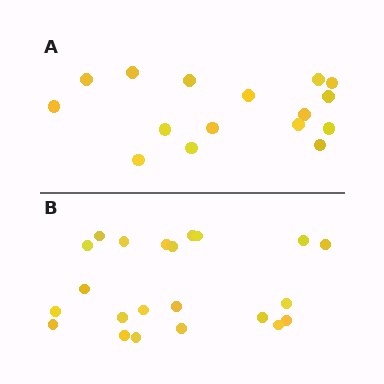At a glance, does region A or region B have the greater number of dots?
Region B (the bottom region) has more dots.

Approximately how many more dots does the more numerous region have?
Region B has about 6 more dots than region A.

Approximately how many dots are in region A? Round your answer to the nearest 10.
About 20 dots. (The exact count is 16, which rounds to 20.)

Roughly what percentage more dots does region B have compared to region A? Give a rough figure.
About 40% more.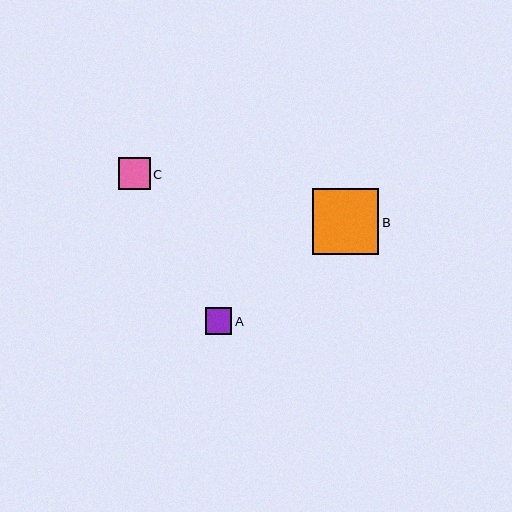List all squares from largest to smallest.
From largest to smallest: B, C, A.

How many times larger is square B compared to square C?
Square B is approximately 2.1 times the size of square C.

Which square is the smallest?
Square A is the smallest with a size of approximately 27 pixels.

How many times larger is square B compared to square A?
Square B is approximately 2.5 times the size of square A.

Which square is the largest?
Square B is the largest with a size of approximately 66 pixels.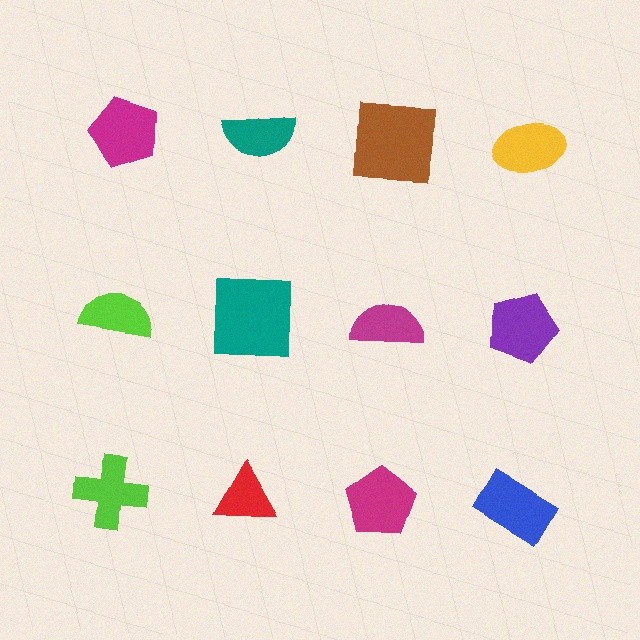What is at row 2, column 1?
A lime semicircle.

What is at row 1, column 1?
A magenta pentagon.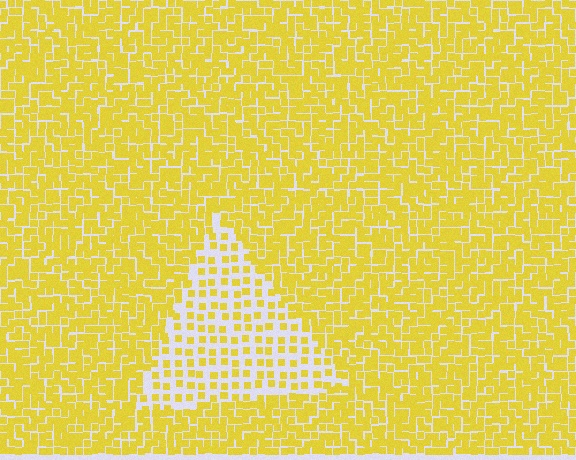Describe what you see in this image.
The image contains small yellow elements arranged at two different densities. A triangle-shaped region is visible where the elements are less densely packed than the surrounding area.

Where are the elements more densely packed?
The elements are more densely packed outside the triangle boundary.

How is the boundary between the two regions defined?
The boundary is defined by a change in element density (approximately 2.3x ratio). All elements are the same color, size, and shape.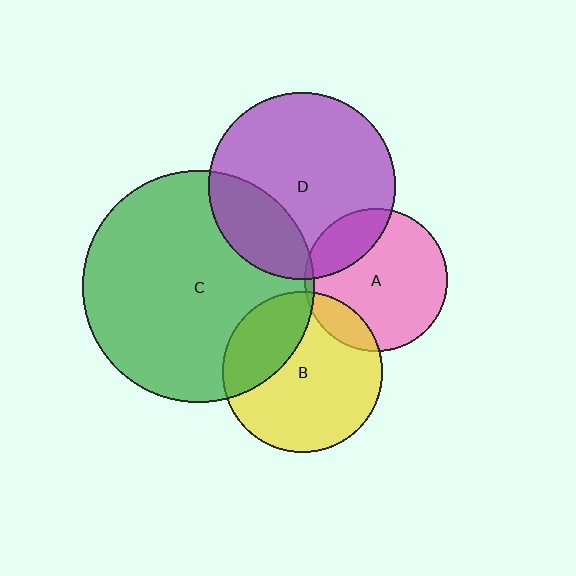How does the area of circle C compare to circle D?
Approximately 1.5 times.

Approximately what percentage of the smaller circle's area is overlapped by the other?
Approximately 25%.